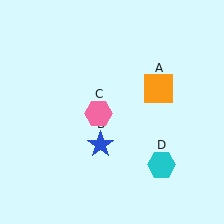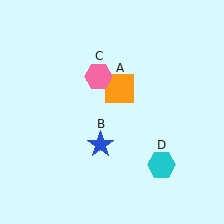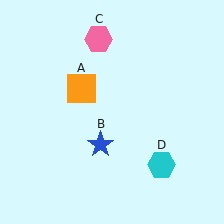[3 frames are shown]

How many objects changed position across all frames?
2 objects changed position: orange square (object A), pink hexagon (object C).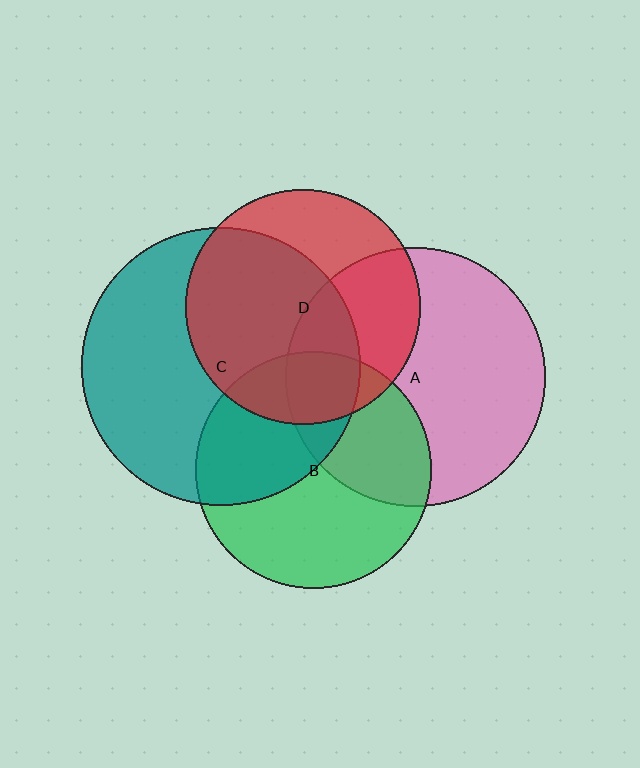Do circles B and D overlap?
Yes.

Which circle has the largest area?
Circle C (teal).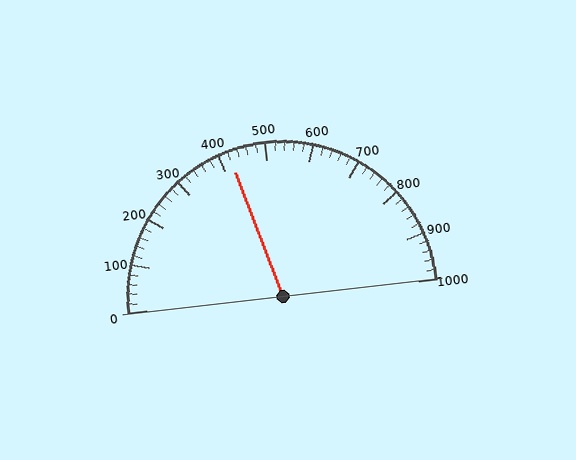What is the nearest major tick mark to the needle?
The nearest major tick mark is 400.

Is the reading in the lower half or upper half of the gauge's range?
The reading is in the lower half of the range (0 to 1000).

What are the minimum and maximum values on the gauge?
The gauge ranges from 0 to 1000.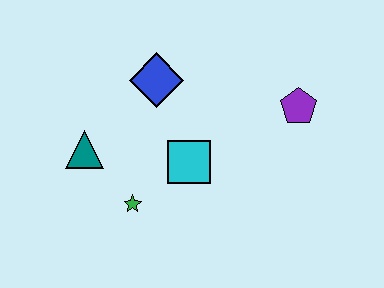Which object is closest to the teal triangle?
The green star is closest to the teal triangle.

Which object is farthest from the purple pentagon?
The teal triangle is farthest from the purple pentagon.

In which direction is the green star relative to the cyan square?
The green star is to the left of the cyan square.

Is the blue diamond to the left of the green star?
No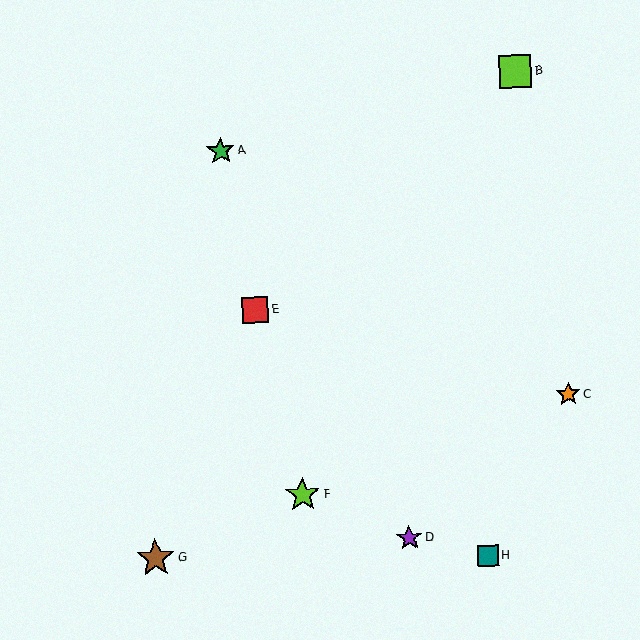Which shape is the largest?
The brown star (labeled G) is the largest.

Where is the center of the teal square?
The center of the teal square is at (488, 556).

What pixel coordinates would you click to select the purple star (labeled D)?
Click at (409, 538) to select the purple star D.